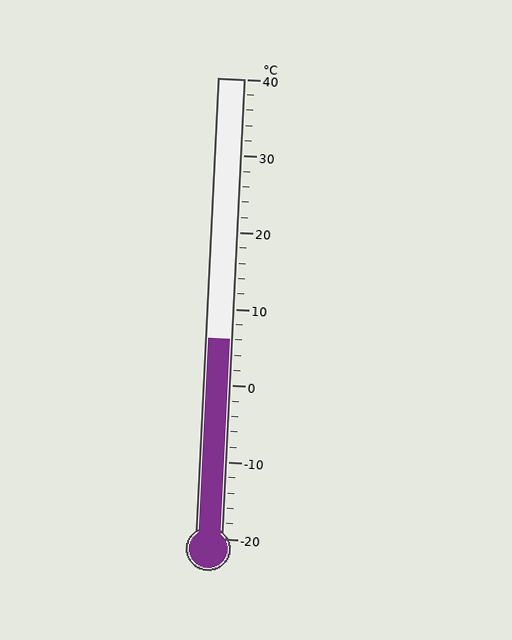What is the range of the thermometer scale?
The thermometer scale ranges from -20°C to 40°C.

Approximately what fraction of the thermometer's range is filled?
The thermometer is filled to approximately 45% of its range.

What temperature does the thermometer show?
The thermometer shows approximately 6°C.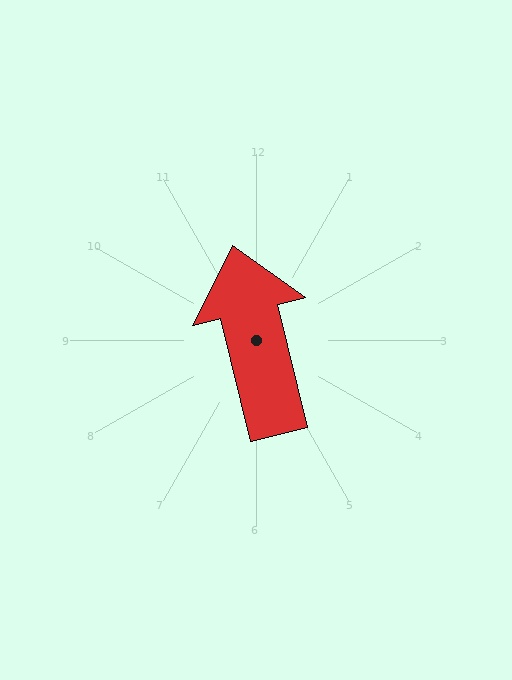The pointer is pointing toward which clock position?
Roughly 12 o'clock.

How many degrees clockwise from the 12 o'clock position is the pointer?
Approximately 346 degrees.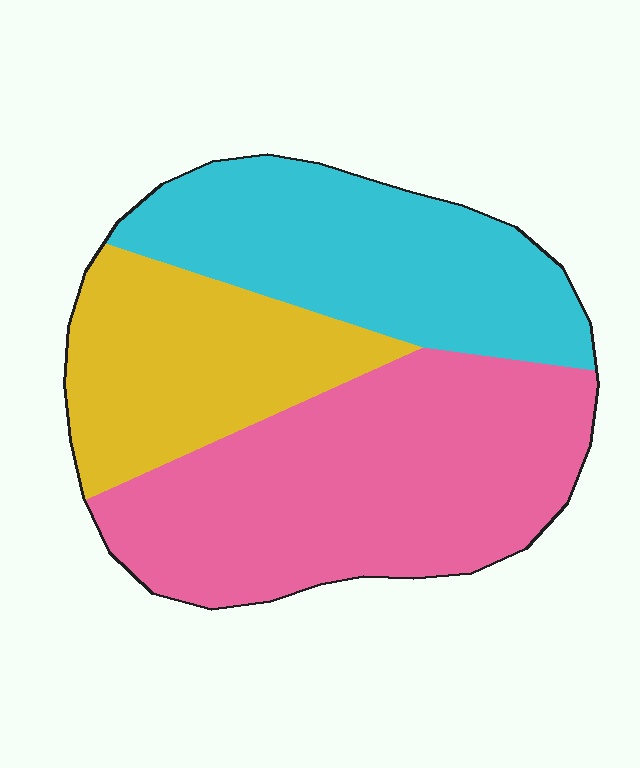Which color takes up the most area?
Pink, at roughly 45%.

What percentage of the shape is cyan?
Cyan covers 31% of the shape.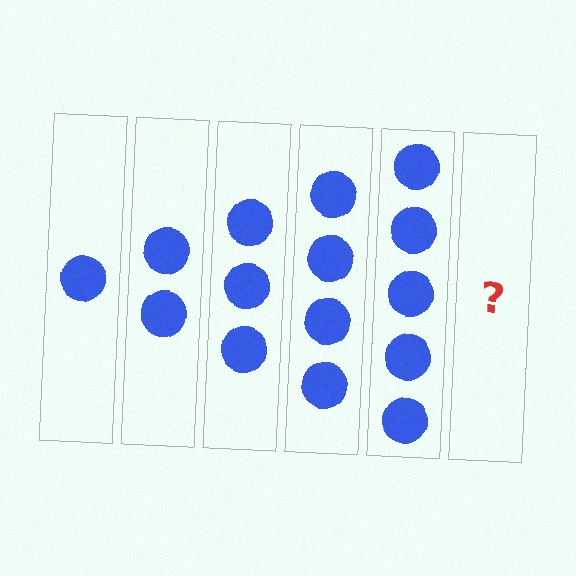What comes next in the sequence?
The next element should be 6 circles.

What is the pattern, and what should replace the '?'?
The pattern is that each step adds one more circle. The '?' should be 6 circles.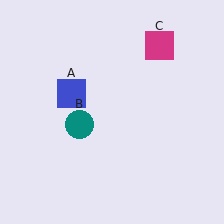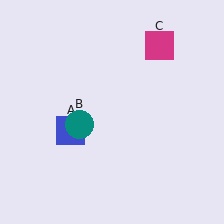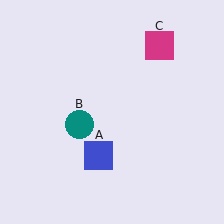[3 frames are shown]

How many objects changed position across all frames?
1 object changed position: blue square (object A).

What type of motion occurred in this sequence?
The blue square (object A) rotated counterclockwise around the center of the scene.